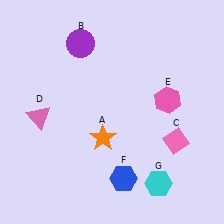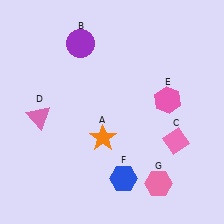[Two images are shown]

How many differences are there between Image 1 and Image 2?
There is 1 difference between the two images.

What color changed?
The hexagon (G) changed from cyan in Image 1 to pink in Image 2.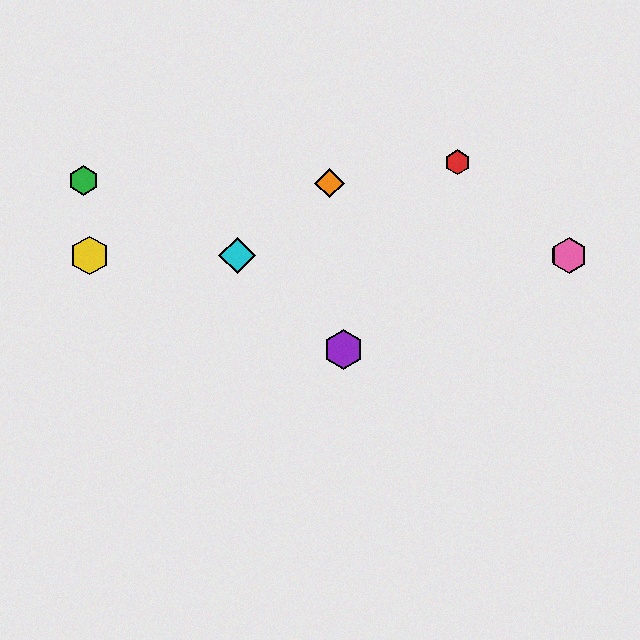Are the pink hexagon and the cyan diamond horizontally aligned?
Yes, both are at y≈256.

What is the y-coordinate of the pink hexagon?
The pink hexagon is at y≈256.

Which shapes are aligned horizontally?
The blue hexagon, the yellow hexagon, the cyan diamond, the pink hexagon are aligned horizontally.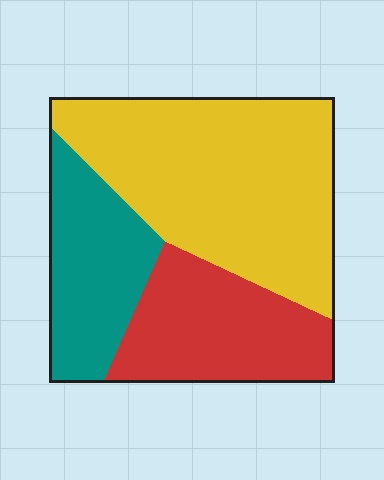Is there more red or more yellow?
Yellow.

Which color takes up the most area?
Yellow, at roughly 50%.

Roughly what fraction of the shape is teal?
Teal covers 23% of the shape.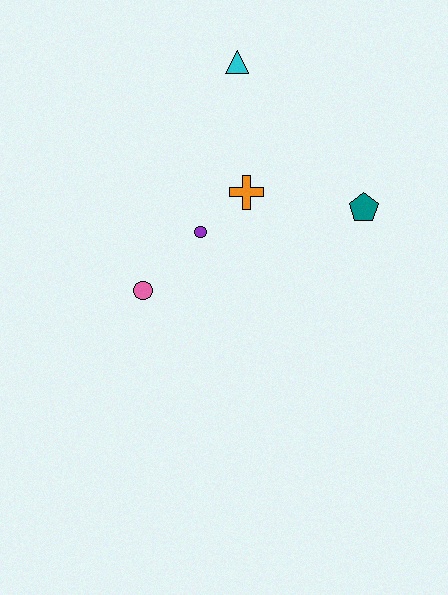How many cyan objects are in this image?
There is 1 cyan object.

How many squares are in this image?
There are no squares.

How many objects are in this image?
There are 5 objects.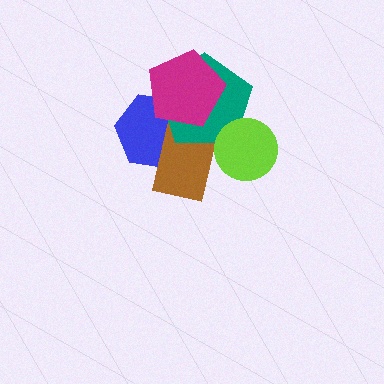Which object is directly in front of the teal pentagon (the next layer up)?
The magenta pentagon is directly in front of the teal pentagon.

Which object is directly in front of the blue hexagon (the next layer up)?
The brown rectangle is directly in front of the blue hexagon.